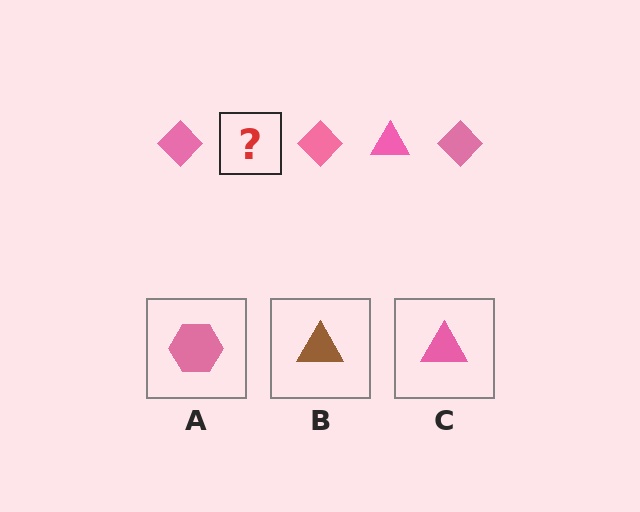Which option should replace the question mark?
Option C.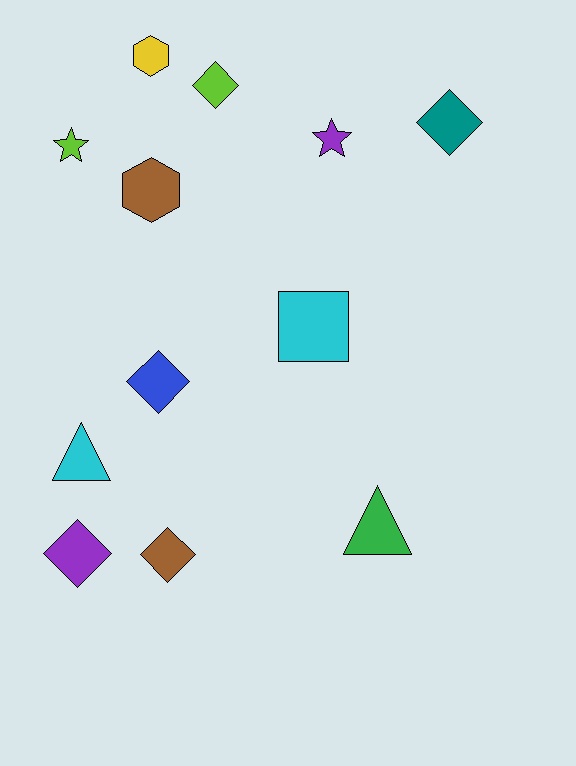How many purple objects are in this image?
There are 2 purple objects.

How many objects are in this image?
There are 12 objects.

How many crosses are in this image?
There are no crosses.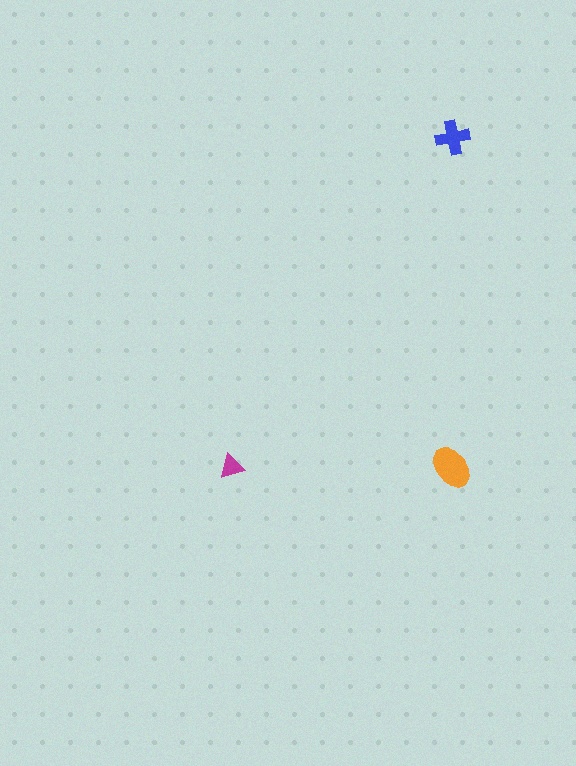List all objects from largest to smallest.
The orange ellipse, the blue cross, the magenta triangle.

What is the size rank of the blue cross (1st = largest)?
2nd.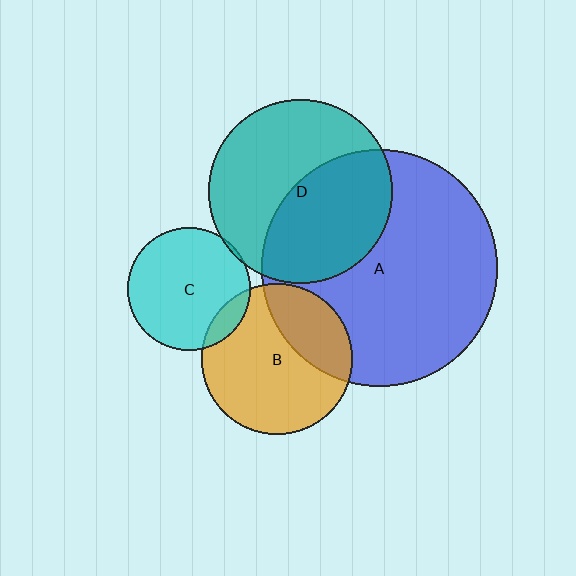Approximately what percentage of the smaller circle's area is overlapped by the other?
Approximately 10%.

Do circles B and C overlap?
Yes.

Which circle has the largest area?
Circle A (blue).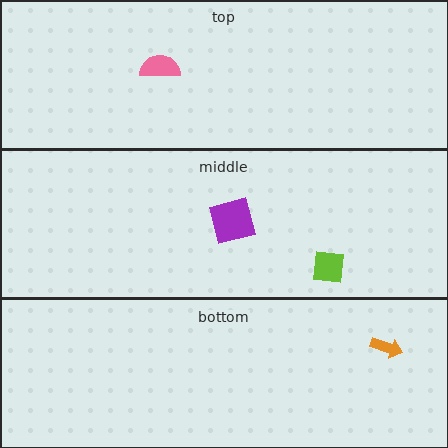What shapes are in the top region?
The pink semicircle.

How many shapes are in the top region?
1.